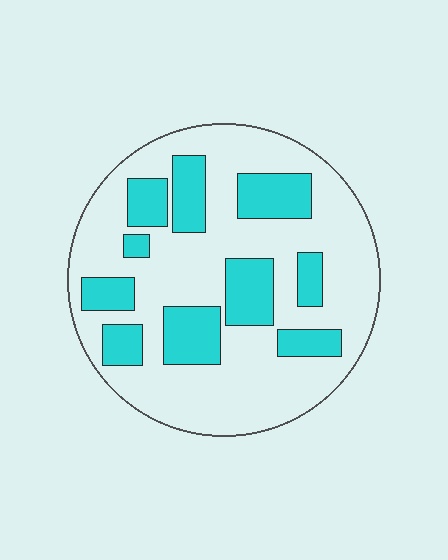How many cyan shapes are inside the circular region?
10.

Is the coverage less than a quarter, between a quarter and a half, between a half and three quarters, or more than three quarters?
Between a quarter and a half.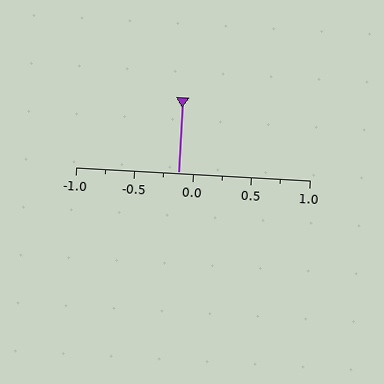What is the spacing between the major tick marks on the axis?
The major ticks are spaced 0.5 apart.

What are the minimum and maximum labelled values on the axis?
The axis runs from -1.0 to 1.0.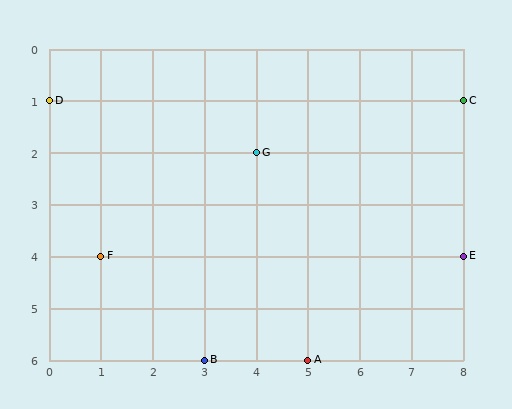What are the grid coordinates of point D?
Point D is at grid coordinates (0, 1).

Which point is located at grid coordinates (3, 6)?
Point B is at (3, 6).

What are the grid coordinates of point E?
Point E is at grid coordinates (8, 4).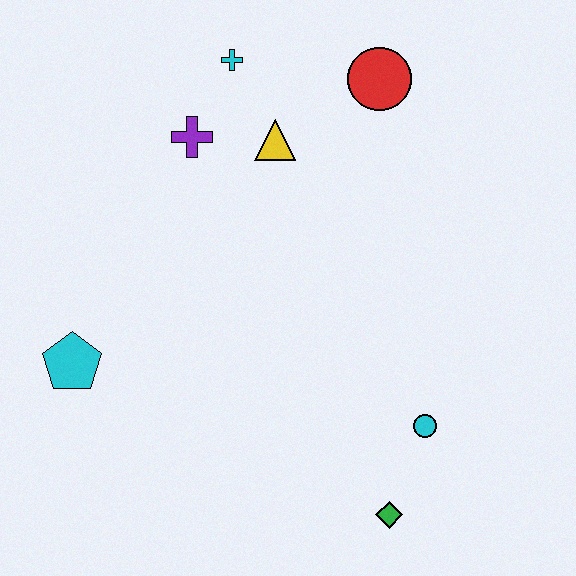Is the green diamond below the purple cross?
Yes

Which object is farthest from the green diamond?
The cyan cross is farthest from the green diamond.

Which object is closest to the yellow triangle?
The purple cross is closest to the yellow triangle.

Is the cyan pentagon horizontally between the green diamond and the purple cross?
No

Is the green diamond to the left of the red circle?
No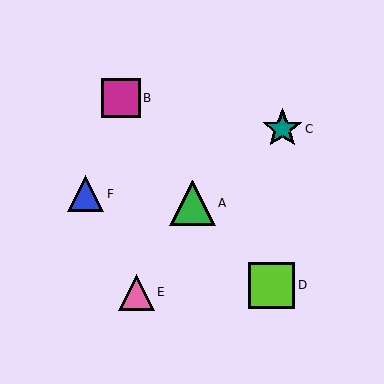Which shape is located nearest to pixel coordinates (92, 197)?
The blue triangle (labeled F) at (86, 194) is nearest to that location.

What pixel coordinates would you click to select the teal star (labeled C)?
Click at (282, 129) to select the teal star C.